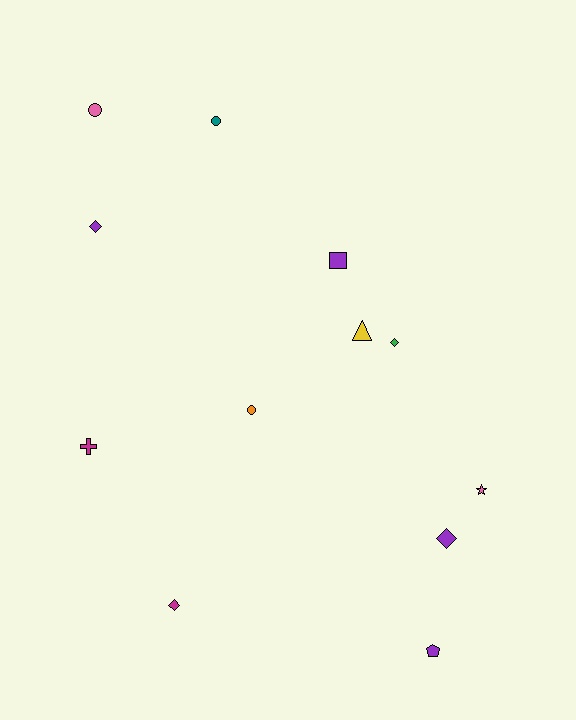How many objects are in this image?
There are 12 objects.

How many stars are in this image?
There is 1 star.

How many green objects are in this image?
There is 1 green object.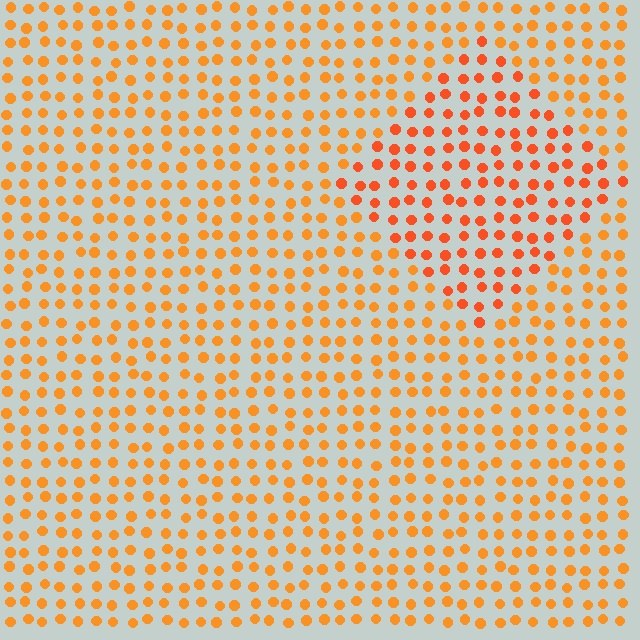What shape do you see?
I see a diamond.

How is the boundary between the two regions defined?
The boundary is defined purely by a slight shift in hue (about 19 degrees). Spacing, size, and orientation are identical on both sides.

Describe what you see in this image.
The image is filled with small orange elements in a uniform arrangement. A diamond-shaped region is visible where the elements are tinted to a slightly different hue, forming a subtle color boundary.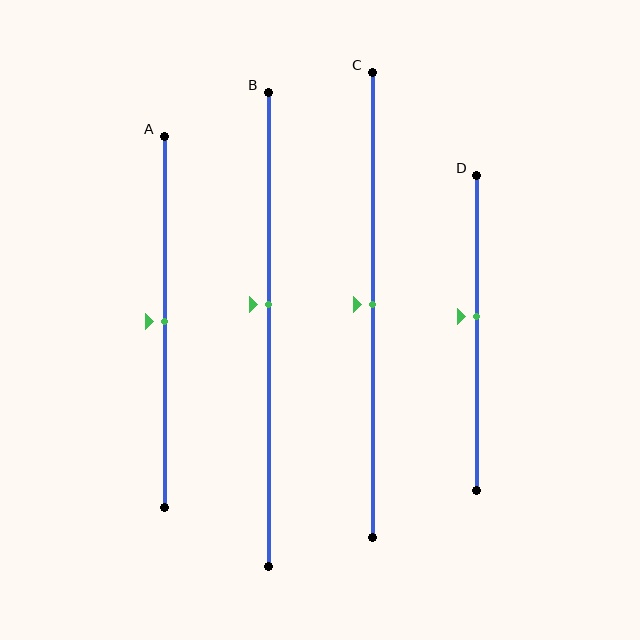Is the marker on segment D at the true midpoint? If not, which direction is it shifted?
No, the marker on segment D is shifted upward by about 5% of the segment length.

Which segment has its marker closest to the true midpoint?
Segment A has its marker closest to the true midpoint.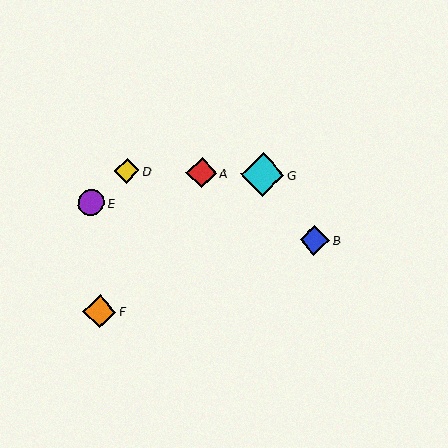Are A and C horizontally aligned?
Yes, both are at y≈173.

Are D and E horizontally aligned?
No, D is at y≈171 and E is at y≈203.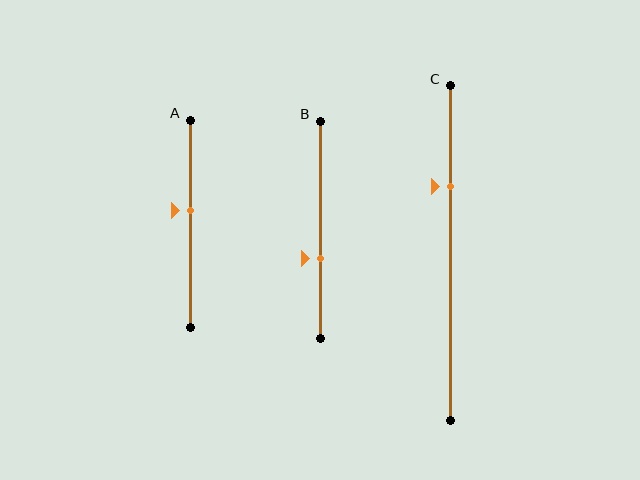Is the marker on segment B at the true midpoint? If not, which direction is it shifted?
No, the marker on segment B is shifted downward by about 13% of the segment length.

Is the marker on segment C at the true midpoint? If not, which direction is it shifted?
No, the marker on segment C is shifted upward by about 20% of the segment length.